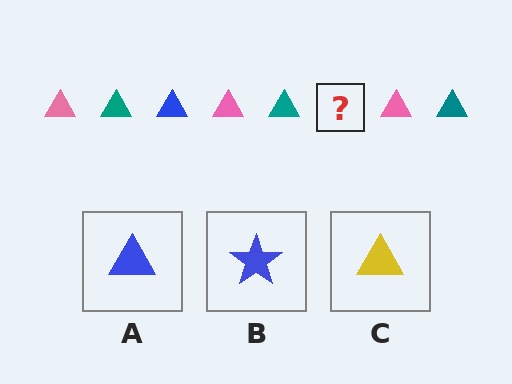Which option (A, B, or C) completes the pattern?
A.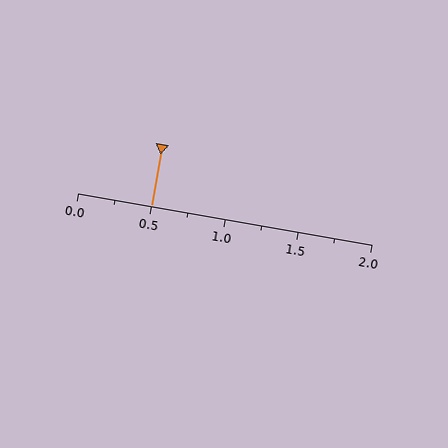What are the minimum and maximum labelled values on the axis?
The axis runs from 0.0 to 2.0.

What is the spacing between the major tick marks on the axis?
The major ticks are spaced 0.5 apart.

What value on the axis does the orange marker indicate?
The marker indicates approximately 0.5.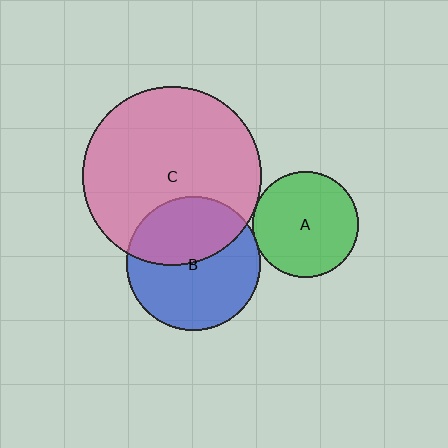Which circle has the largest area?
Circle C (pink).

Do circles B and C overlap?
Yes.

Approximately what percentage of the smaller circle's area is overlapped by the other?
Approximately 40%.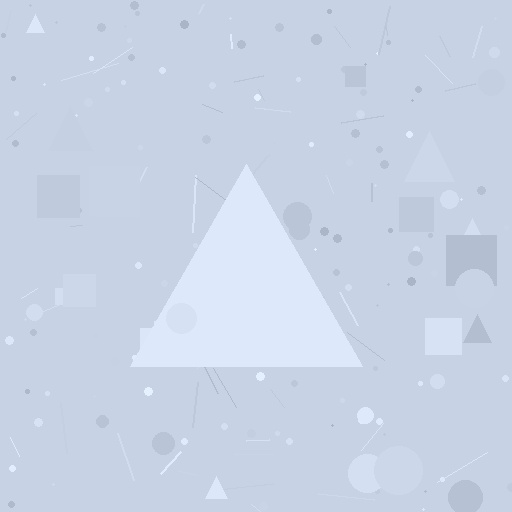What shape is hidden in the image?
A triangle is hidden in the image.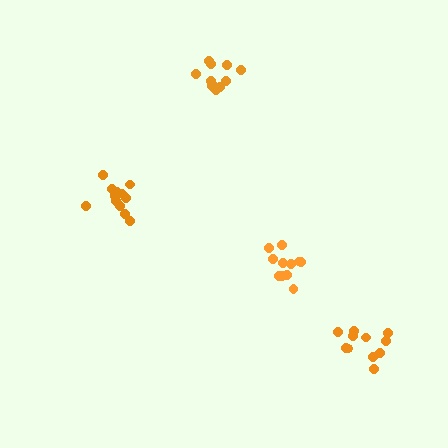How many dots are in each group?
Group 1: 11 dots, Group 2: 11 dots, Group 3: 11 dots, Group 4: 12 dots (45 total).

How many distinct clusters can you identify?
There are 4 distinct clusters.